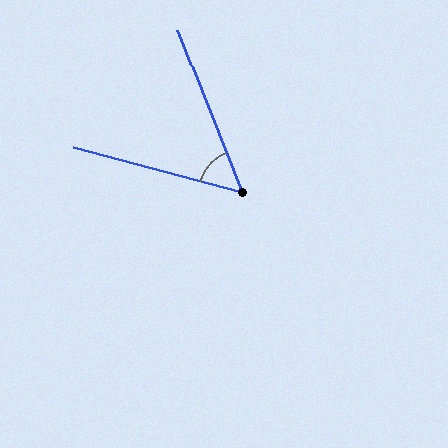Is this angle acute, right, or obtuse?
It is acute.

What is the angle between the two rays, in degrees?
Approximately 53 degrees.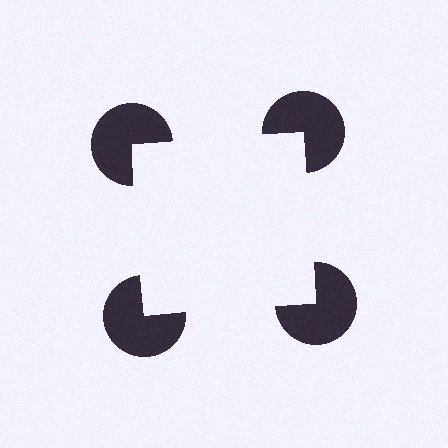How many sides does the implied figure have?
4 sides.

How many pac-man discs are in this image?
There are 4 — one at each vertex of the illusory square.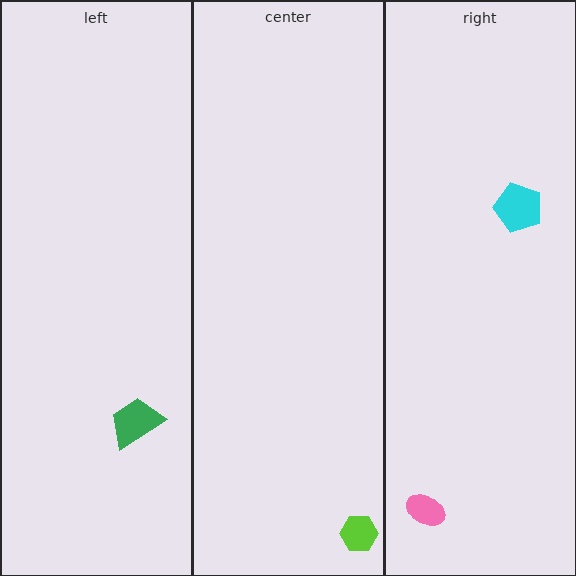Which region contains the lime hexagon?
The center region.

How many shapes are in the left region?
1.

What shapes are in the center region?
The lime hexagon.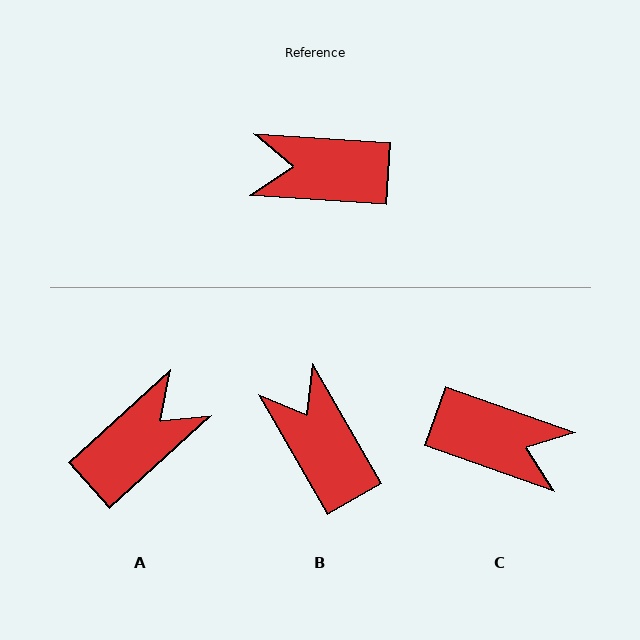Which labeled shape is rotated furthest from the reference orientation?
C, about 164 degrees away.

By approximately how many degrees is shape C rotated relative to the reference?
Approximately 164 degrees counter-clockwise.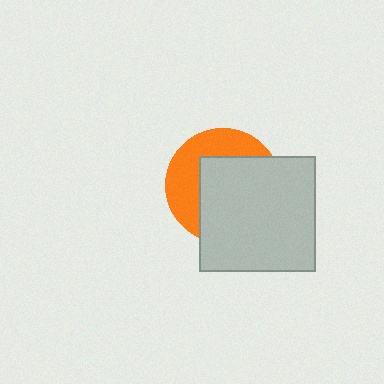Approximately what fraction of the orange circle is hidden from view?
Roughly 60% of the orange circle is hidden behind the light gray square.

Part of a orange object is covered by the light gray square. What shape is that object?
It is a circle.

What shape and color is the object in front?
The object in front is a light gray square.